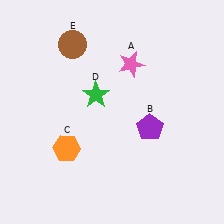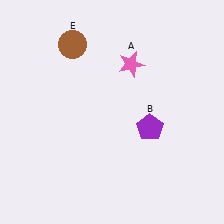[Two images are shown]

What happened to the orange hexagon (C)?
The orange hexagon (C) was removed in Image 2. It was in the bottom-left area of Image 1.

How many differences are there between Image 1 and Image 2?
There are 2 differences between the two images.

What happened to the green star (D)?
The green star (D) was removed in Image 2. It was in the top-left area of Image 1.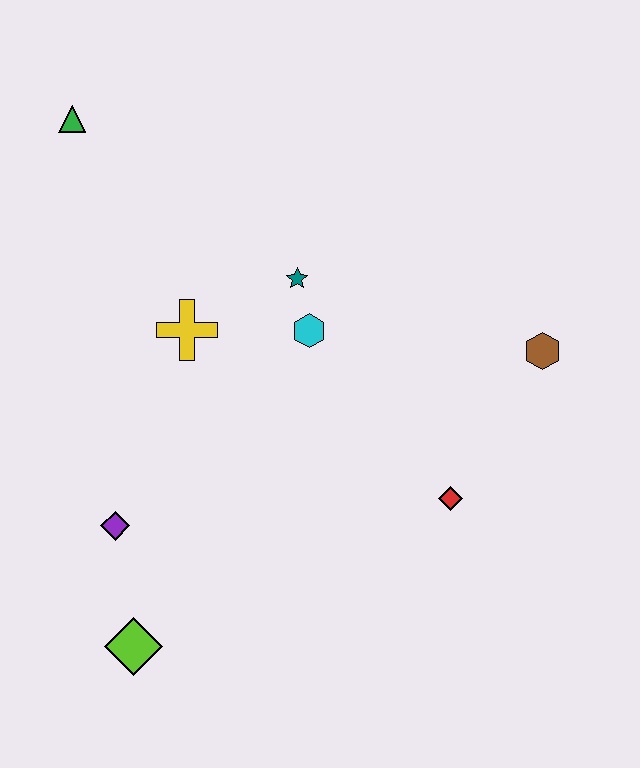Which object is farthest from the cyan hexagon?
The lime diamond is farthest from the cyan hexagon.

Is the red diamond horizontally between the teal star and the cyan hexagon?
No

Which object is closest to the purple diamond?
The lime diamond is closest to the purple diamond.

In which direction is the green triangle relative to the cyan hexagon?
The green triangle is to the left of the cyan hexagon.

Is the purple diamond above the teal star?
No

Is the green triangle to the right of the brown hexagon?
No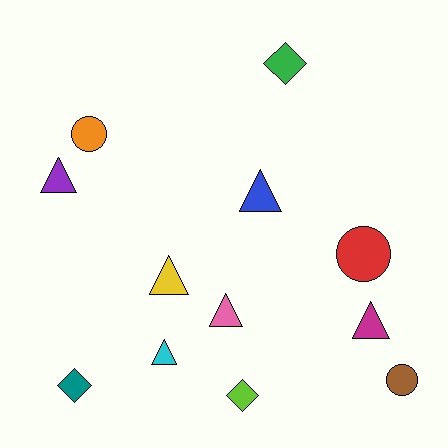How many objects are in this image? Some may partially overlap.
There are 12 objects.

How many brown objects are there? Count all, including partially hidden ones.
There is 1 brown object.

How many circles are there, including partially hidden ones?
There are 3 circles.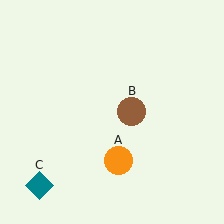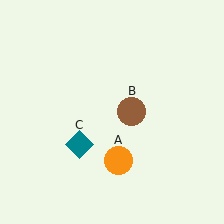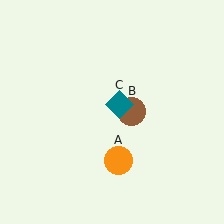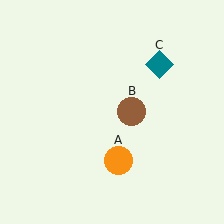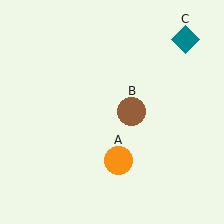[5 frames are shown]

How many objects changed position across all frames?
1 object changed position: teal diamond (object C).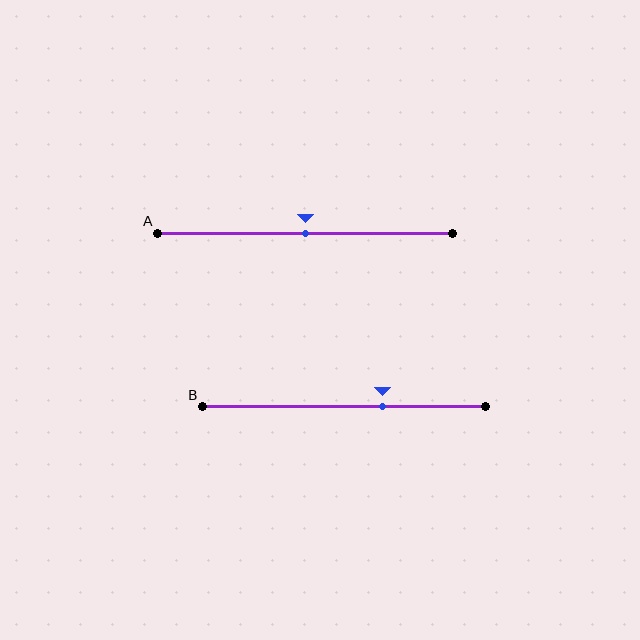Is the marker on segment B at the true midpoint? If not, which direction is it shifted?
No, the marker on segment B is shifted to the right by about 14% of the segment length.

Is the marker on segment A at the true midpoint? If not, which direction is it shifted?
Yes, the marker on segment A is at the true midpoint.